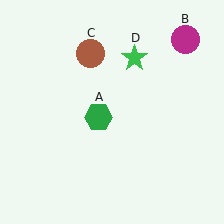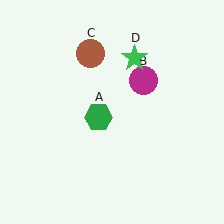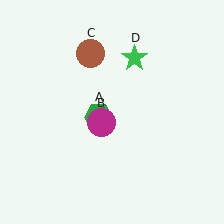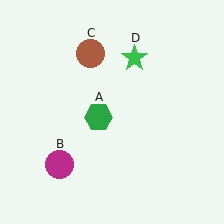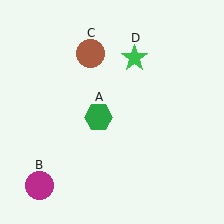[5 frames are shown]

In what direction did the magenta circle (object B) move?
The magenta circle (object B) moved down and to the left.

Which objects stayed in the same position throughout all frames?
Green hexagon (object A) and brown circle (object C) and green star (object D) remained stationary.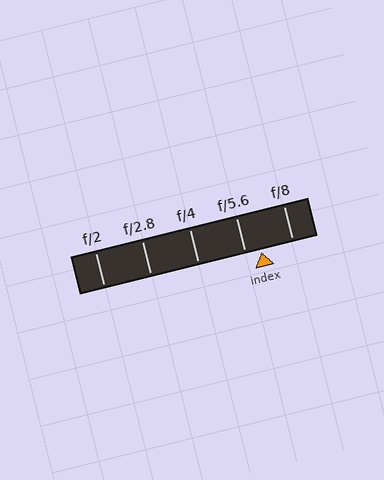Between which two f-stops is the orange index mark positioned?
The index mark is between f/5.6 and f/8.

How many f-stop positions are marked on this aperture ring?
There are 5 f-stop positions marked.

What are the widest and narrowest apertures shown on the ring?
The widest aperture shown is f/2 and the narrowest is f/8.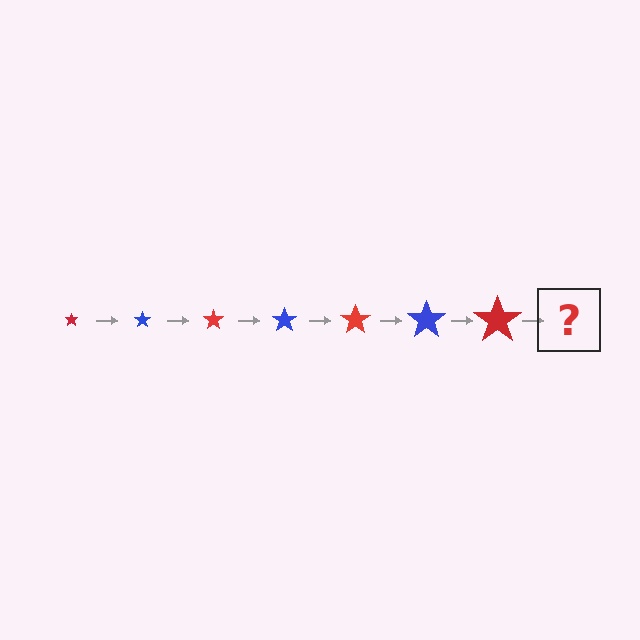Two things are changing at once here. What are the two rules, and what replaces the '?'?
The two rules are that the star grows larger each step and the color cycles through red and blue. The '?' should be a blue star, larger than the previous one.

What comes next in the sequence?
The next element should be a blue star, larger than the previous one.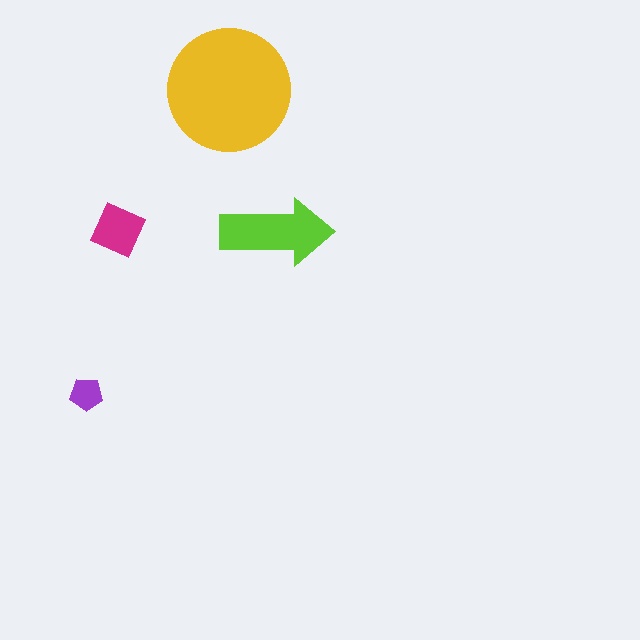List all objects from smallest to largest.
The purple pentagon, the magenta diamond, the lime arrow, the yellow circle.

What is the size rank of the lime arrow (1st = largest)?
2nd.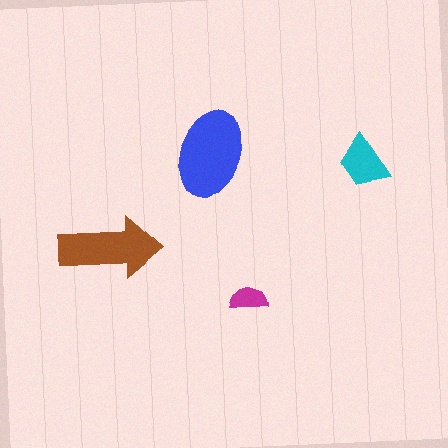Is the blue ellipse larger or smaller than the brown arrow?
Larger.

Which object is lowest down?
The magenta semicircle is bottommost.